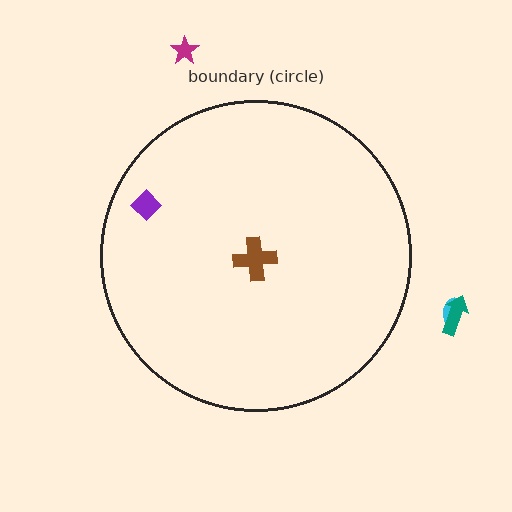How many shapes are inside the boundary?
2 inside, 3 outside.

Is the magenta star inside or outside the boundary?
Outside.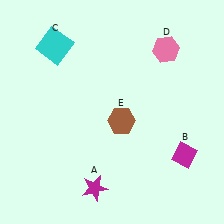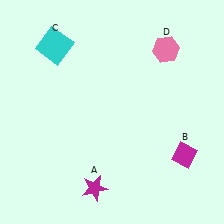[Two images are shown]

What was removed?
The brown hexagon (E) was removed in Image 2.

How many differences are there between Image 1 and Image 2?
There is 1 difference between the two images.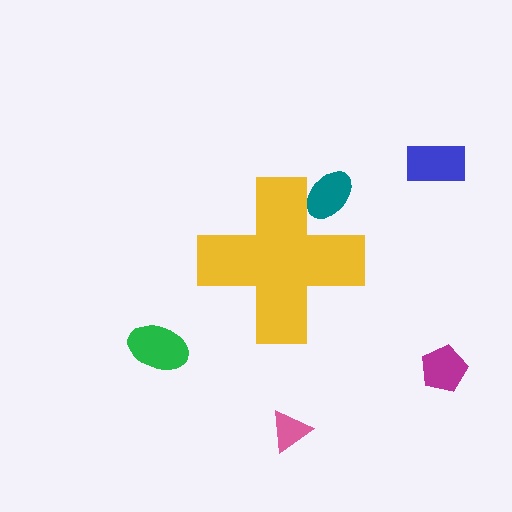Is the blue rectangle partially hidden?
No, the blue rectangle is fully visible.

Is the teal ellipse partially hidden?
Yes, the teal ellipse is partially hidden behind the yellow cross.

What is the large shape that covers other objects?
A yellow cross.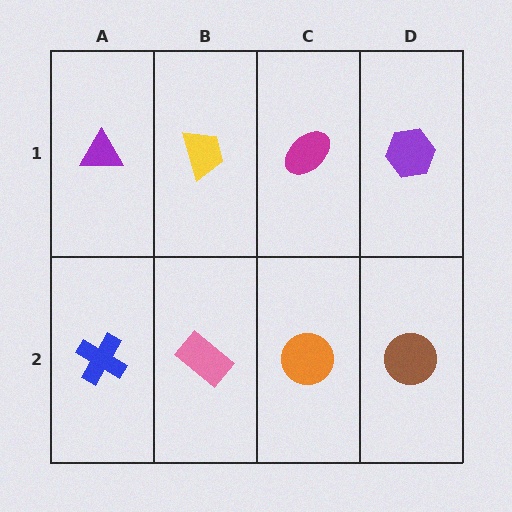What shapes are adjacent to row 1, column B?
A pink rectangle (row 2, column B), a purple triangle (row 1, column A), a magenta ellipse (row 1, column C).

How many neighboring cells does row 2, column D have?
2.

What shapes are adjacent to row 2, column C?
A magenta ellipse (row 1, column C), a pink rectangle (row 2, column B), a brown circle (row 2, column D).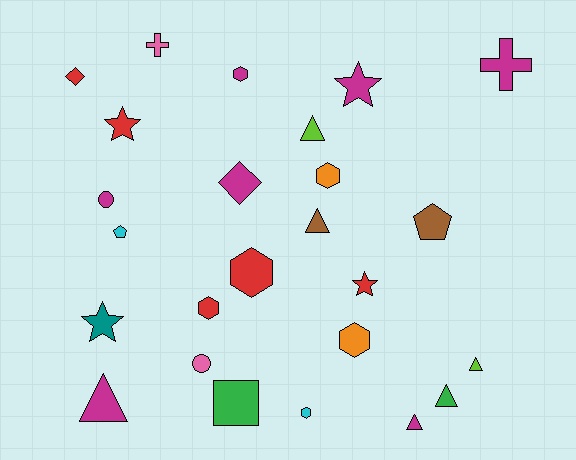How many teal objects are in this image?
There is 1 teal object.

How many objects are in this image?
There are 25 objects.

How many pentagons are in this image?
There are 2 pentagons.